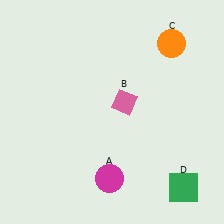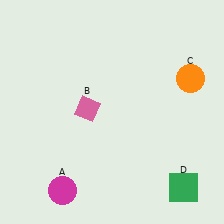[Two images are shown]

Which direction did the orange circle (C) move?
The orange circle (C) moved down.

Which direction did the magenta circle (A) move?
The magenta circle (A) moved left.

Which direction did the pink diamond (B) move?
The pink diamond (B) moved left.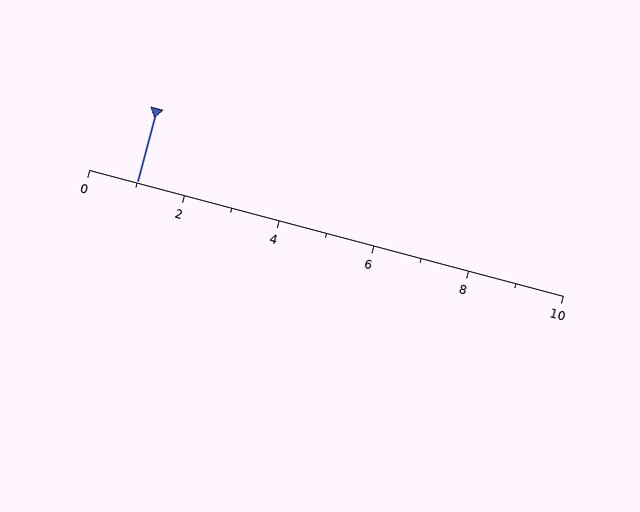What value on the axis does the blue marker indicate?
The marker indicates approximately 1.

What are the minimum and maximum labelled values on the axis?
The axis runs from 0 to 10.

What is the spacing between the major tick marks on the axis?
The major ticks are spaced 2 apart.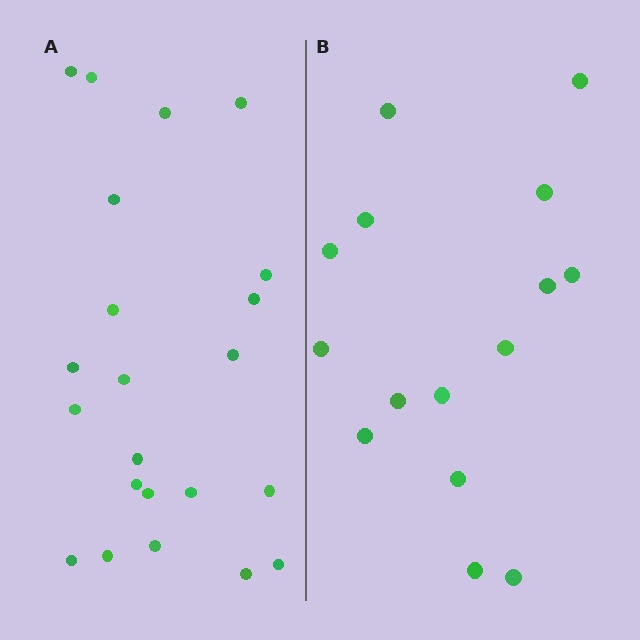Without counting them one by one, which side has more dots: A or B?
Region A (the left region) has more dots.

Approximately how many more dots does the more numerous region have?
Region A has roughly 8 or so more dots than region B.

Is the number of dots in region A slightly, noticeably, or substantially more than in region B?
Region A has substantially more. The ratio is roughly 1.5 to 1.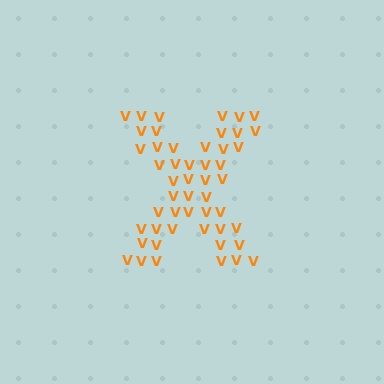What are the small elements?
The small elements are letter V's.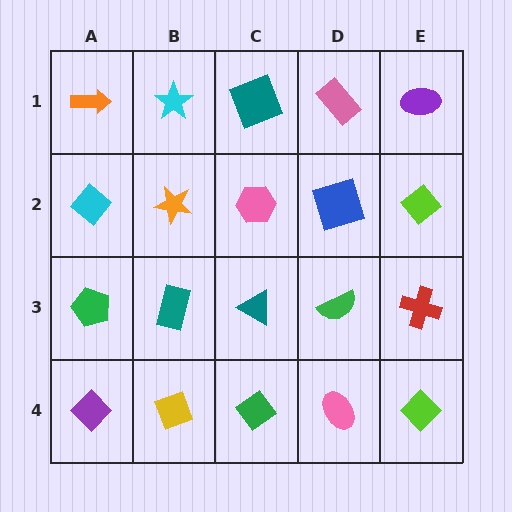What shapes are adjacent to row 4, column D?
A green semicircle (row 3, column D), a green diamond (row 4, column C), a lime diamond (row 4, column E).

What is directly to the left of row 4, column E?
A pink ellipse.